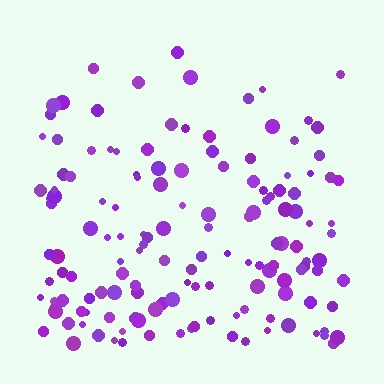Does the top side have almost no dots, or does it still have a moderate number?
Still a moderate number, just noticeably fewer than the bottom.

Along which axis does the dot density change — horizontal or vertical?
Vertical.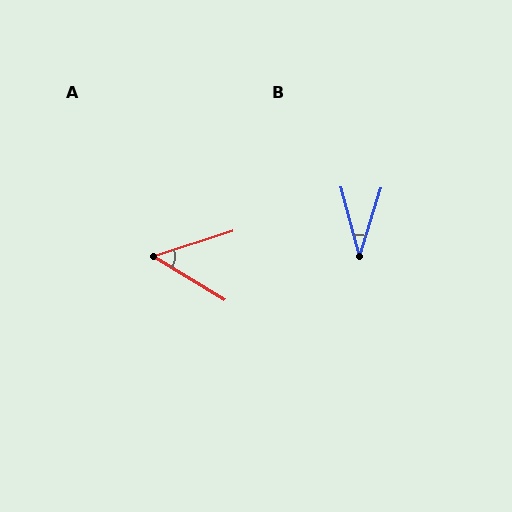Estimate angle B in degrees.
Approximately 32 degrees.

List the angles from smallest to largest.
B (32°), A (49°).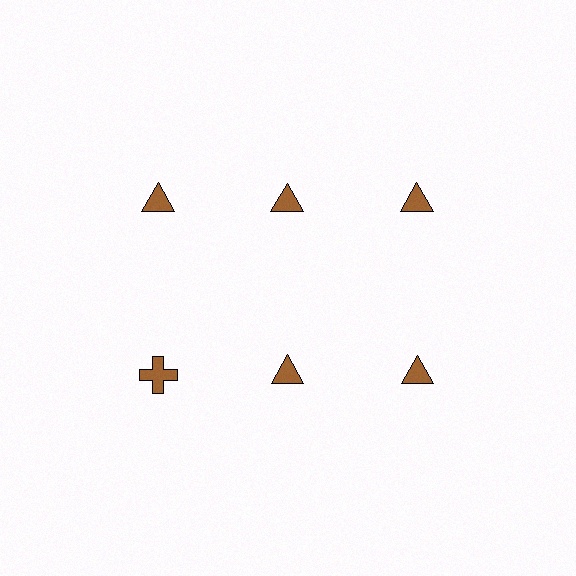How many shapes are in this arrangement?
There are 6 shapes arranged in a grid pattern.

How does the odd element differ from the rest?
It has a different shape: cross instead of triangle.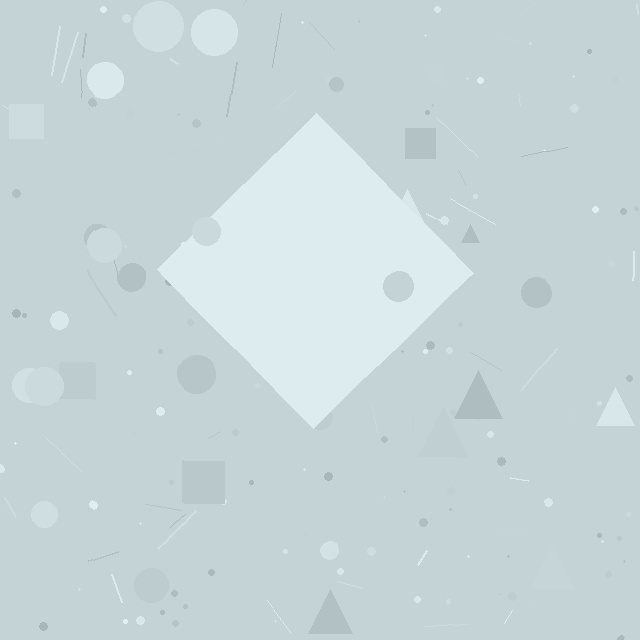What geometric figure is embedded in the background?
A diamond is embedded in the background.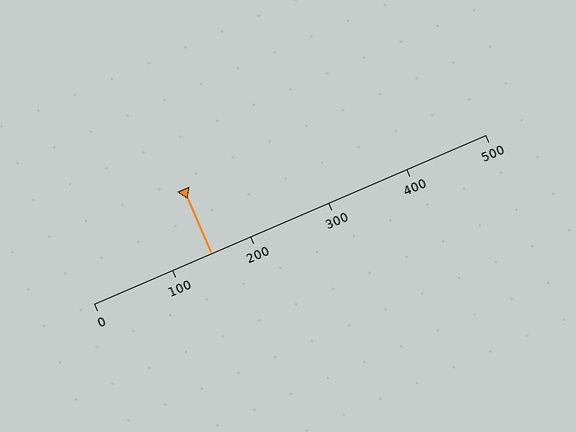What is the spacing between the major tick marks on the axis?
The major ticks are spaced 100 apart.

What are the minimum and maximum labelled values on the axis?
The axis runs from 0 to 500.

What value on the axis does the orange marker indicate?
The marker indicates approximately 150.